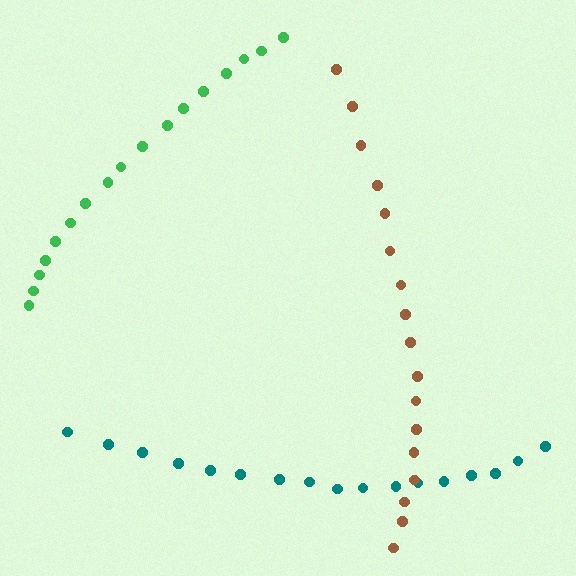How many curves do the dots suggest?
There are 3 distinct paths.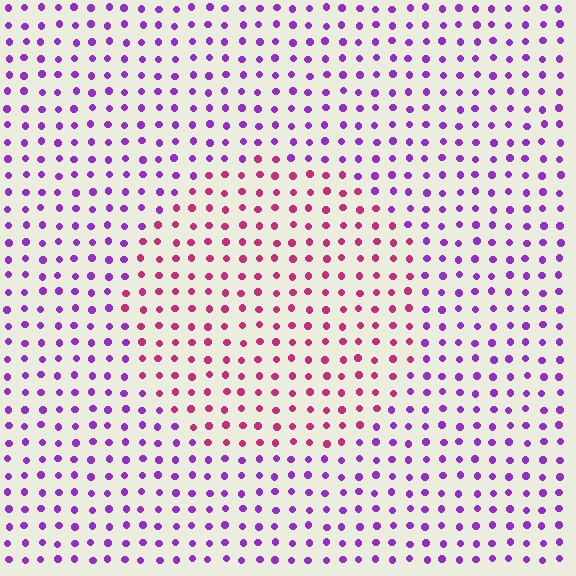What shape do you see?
I see a circle.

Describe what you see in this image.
The image is filled with small purple elements in a uniform arrangement. A circle-shaped region is visible where the elements are tinted to a slightly different hue, forming a subtle color boundary.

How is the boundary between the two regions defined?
The boundary is defined purely by a slight shift in hue (about 49 degrees). Spacing, size, and orientation are identical on both sides.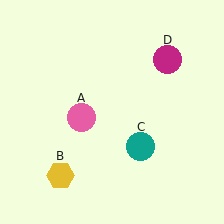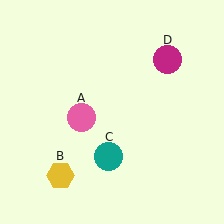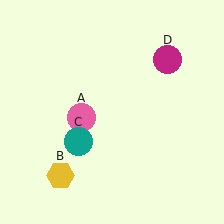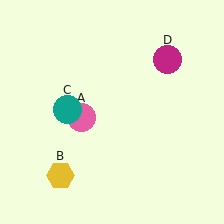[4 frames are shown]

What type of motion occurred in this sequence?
The teal circle (object C) rotated clockwise around the center of the scene.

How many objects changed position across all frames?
1 object changed position: teal circle (object C).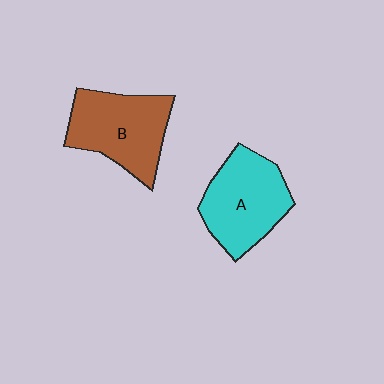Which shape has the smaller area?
Shape A (cyan).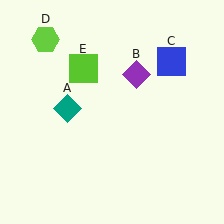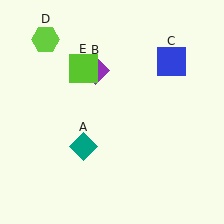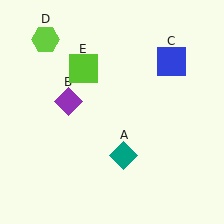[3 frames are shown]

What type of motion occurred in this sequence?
The teal diamond (object A), purple diamond (object B) rotated counterclockwise around the center of the scene.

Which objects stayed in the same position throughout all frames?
Blue square (object C) and lime hexagon (object D) and lime square (object E) remained stationary.